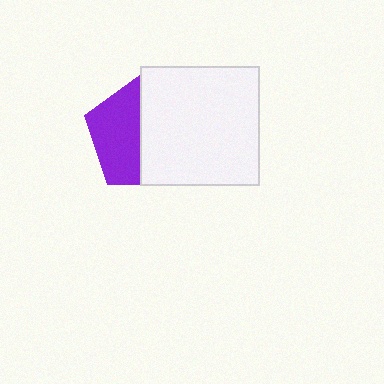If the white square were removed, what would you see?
You would see the complete purple pentagon.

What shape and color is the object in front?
The object in front is a white square.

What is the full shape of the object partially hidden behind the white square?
The partially hidden object is a purple pentagon.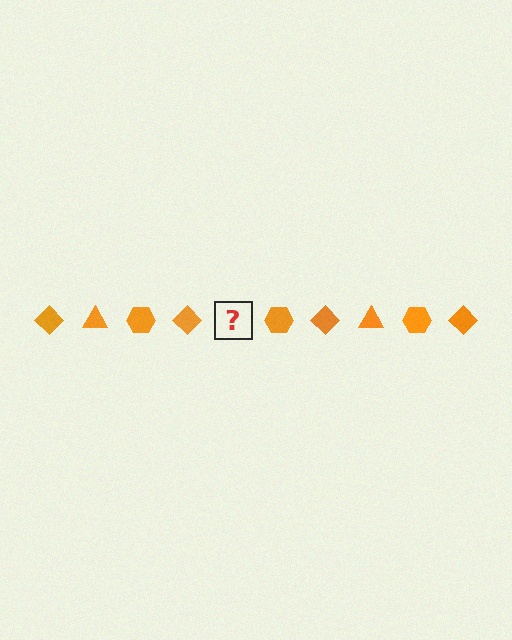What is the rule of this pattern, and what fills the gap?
The rule is that the pattern cycles through diamond, triangle, hexagon shapes in orange. The gap should be filled with an orange triangle.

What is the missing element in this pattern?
The missing element is an orange triangle.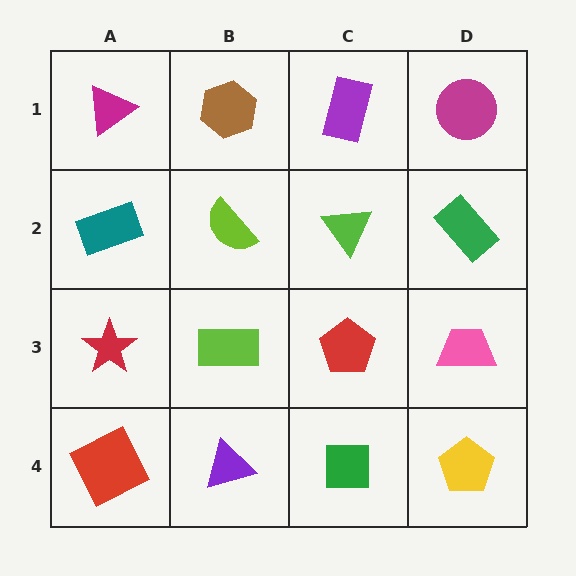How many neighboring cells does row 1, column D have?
2.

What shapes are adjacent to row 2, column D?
A magenta circle (row 1, column D), a pink trapezoid (row 3, column D), a lime triangle (row 2, column C).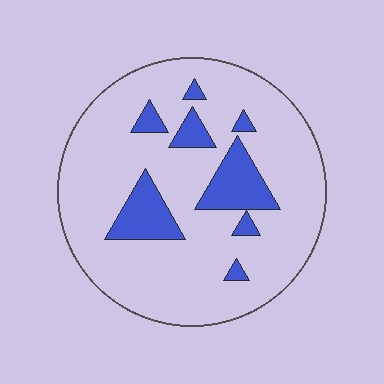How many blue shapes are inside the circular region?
8.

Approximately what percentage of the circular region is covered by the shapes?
Approximately 15%.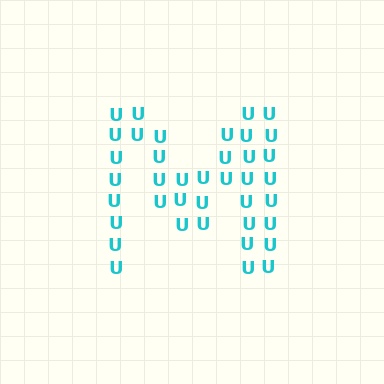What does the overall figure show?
The overall figure shows the letter M.